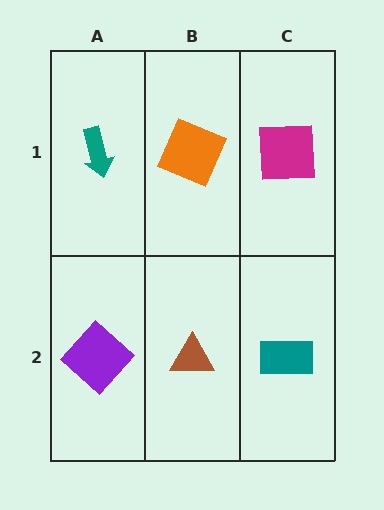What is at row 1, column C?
A magenta square.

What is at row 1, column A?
A teal arrow.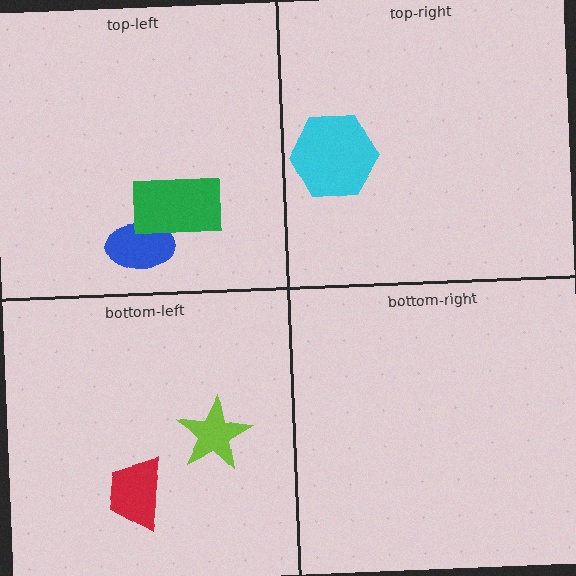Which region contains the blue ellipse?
The top-left region.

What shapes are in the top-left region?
The blue ellipse, the green rectangle.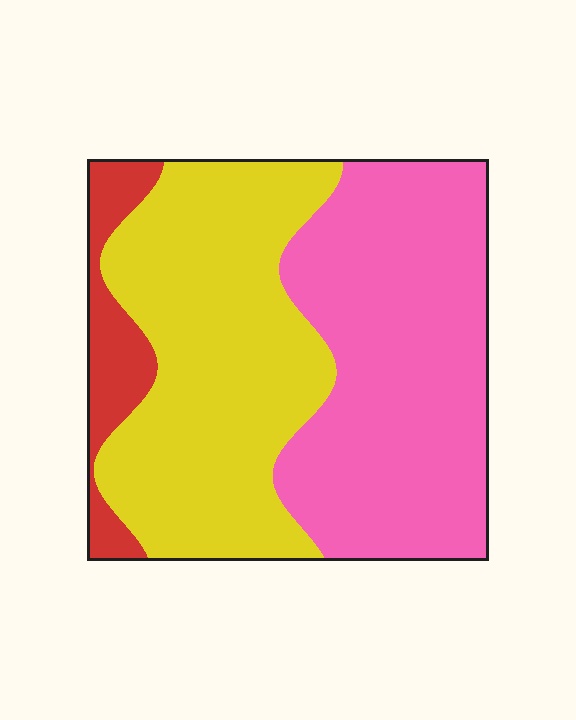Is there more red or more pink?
Pink.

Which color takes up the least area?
Red, at roughly 10%.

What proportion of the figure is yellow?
Yellow covers roughly 45% of the figure.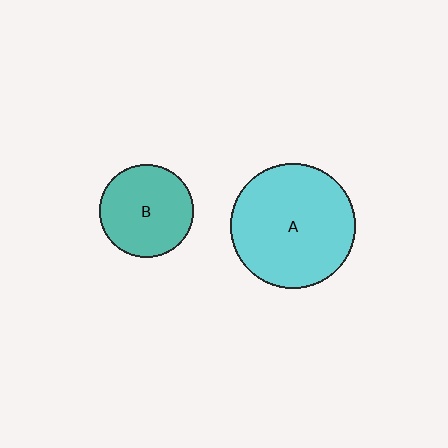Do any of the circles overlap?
No, none of the circles overlap.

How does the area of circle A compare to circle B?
Approximately 1.8 times.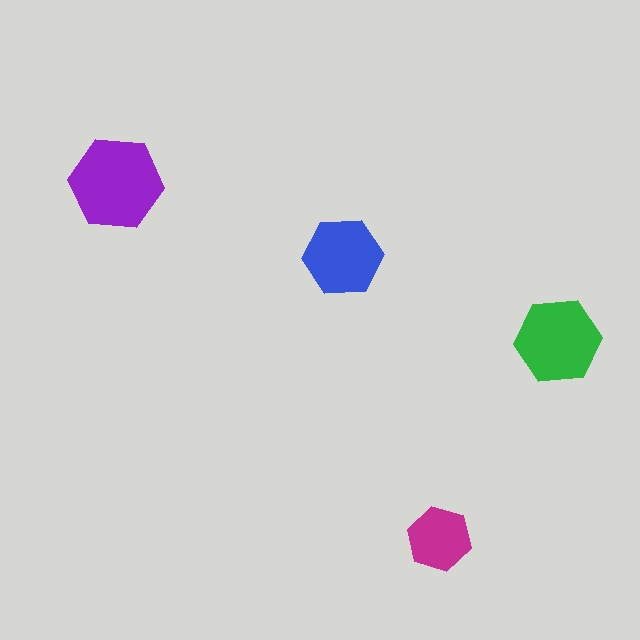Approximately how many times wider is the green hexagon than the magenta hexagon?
About 1.5 times wider.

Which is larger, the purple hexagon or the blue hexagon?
The purple one.